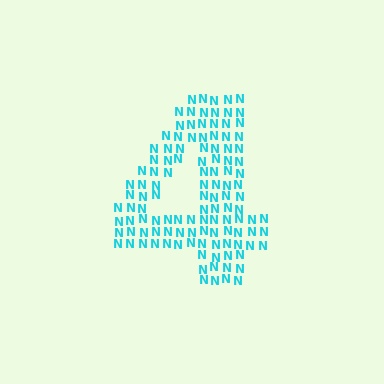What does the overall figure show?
The overall figure shows the digit 4.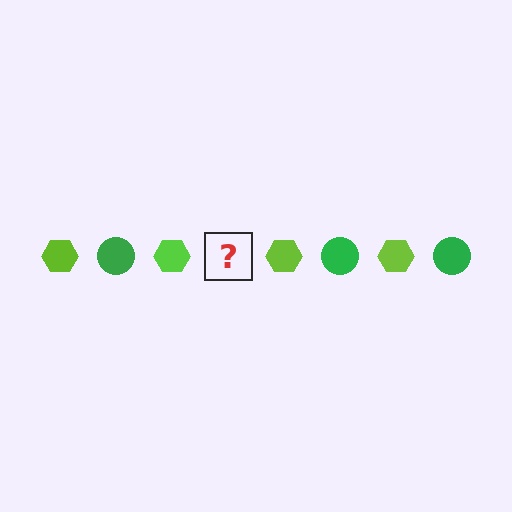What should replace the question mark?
The question mark should be replaced with a green circle.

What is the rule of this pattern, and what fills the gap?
The rule is that the pattern alternates between lime hexagon and green circle. The gap should be filled with a green circle.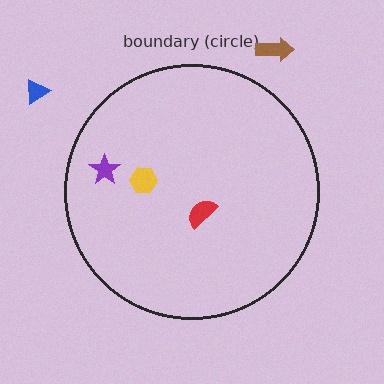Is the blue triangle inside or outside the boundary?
Outside.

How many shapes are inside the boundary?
3 inside, 2 outside.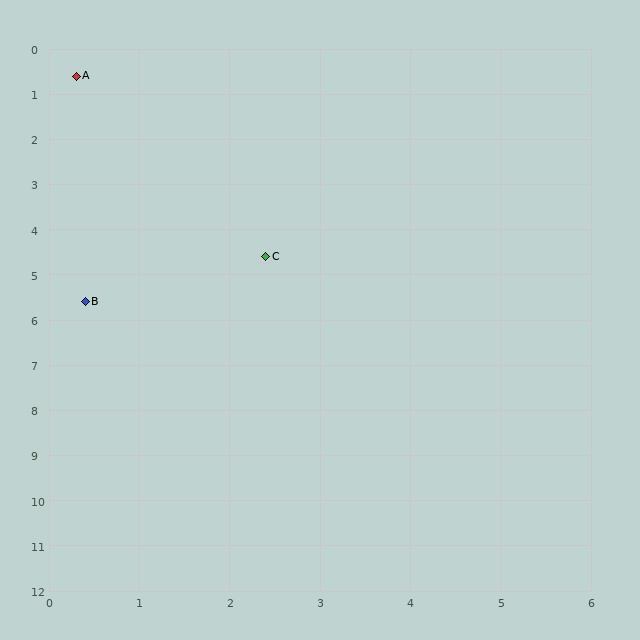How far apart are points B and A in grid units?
Points B and A are about 5.0 grid units apart.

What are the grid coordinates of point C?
Point C is at approximately (2.4, 4.6).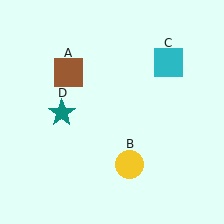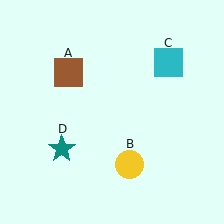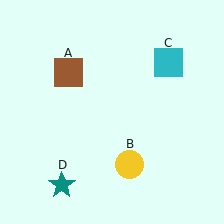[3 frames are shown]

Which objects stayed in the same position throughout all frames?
Brown square (object A) and yellow circle (object B) and cyan square (object C) remained stationary.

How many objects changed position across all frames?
1 object changed position: teal star (object D).